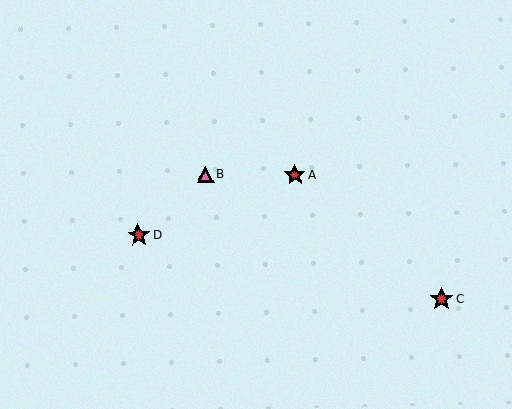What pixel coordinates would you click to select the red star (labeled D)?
Click at (139, 235) to select the red star D.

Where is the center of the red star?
The center of the red star is at (295, 175).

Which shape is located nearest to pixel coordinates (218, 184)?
The pink triangle (labeled B) at (205, 174) is nearest to that location.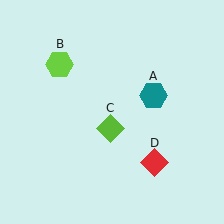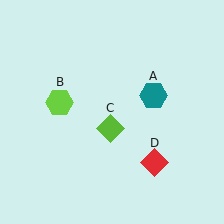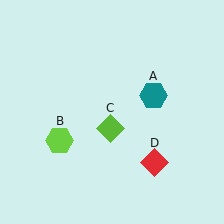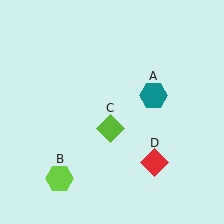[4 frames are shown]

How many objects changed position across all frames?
1 object changed position: lime hexagon (object B).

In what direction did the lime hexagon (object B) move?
The lime hexagon (object B) moved down.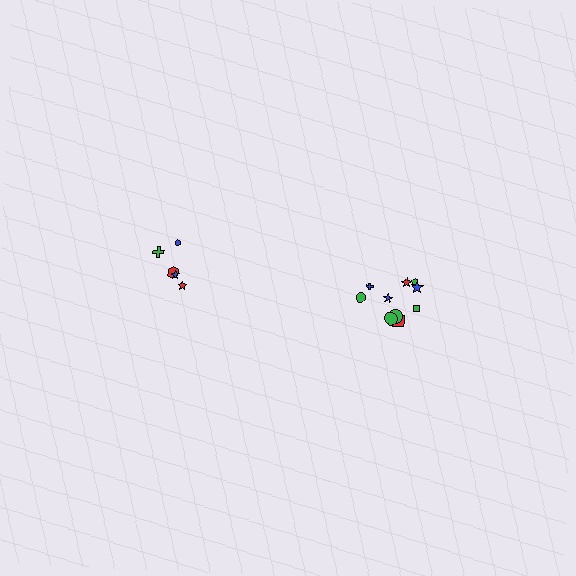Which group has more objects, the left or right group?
The right group.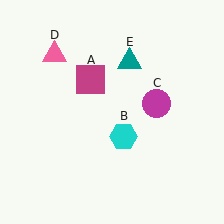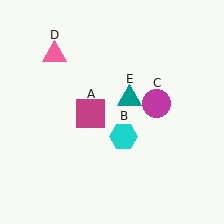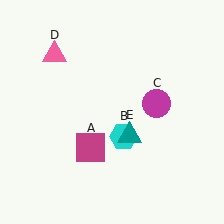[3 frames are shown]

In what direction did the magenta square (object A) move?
The magenta square (object A) moved down.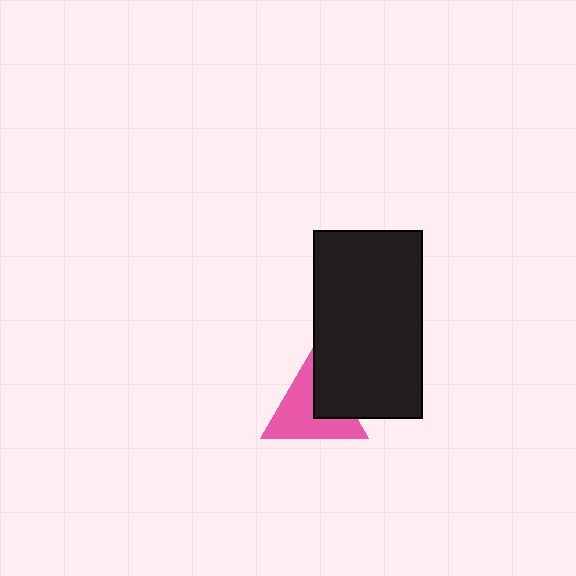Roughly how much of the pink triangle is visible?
Most of it is visible (roughly 67%).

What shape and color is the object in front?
The object in front is a black rectangle.